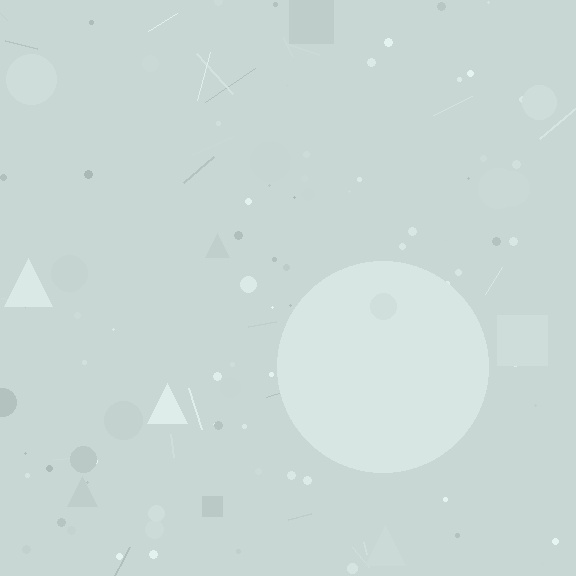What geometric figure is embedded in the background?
A circle is embedded in the background.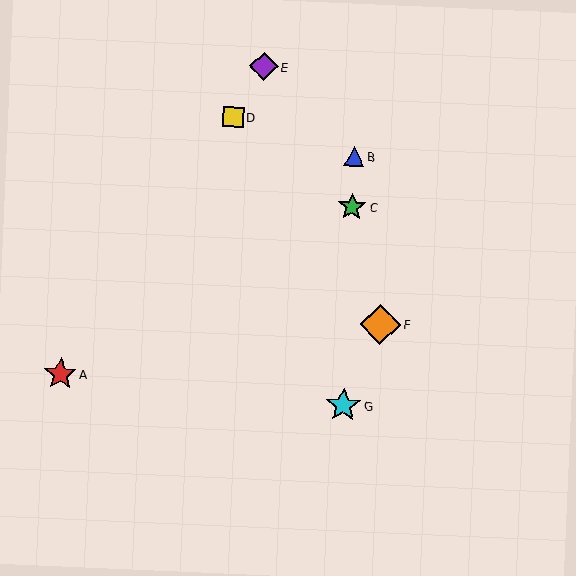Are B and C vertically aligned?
Yes, both are at x≈354.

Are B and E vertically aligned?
No, B is at x≈354 and E is at x≈264.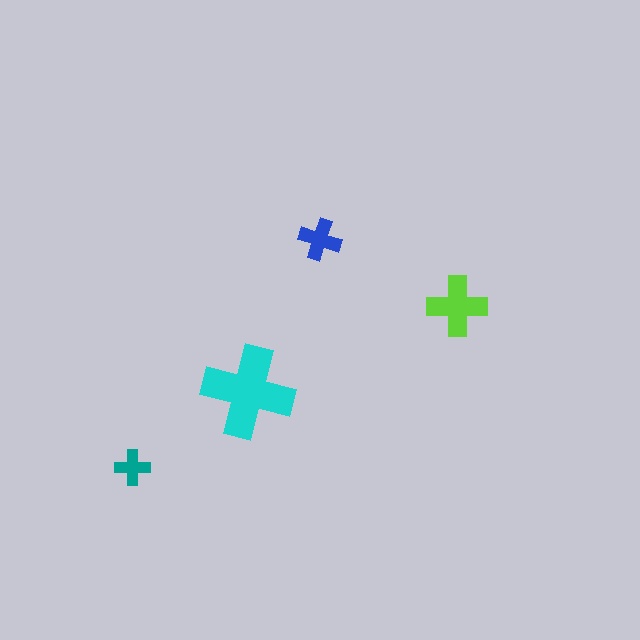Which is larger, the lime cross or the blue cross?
The lime one.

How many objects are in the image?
There are 4 objects in the image.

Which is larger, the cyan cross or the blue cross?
The cyan one.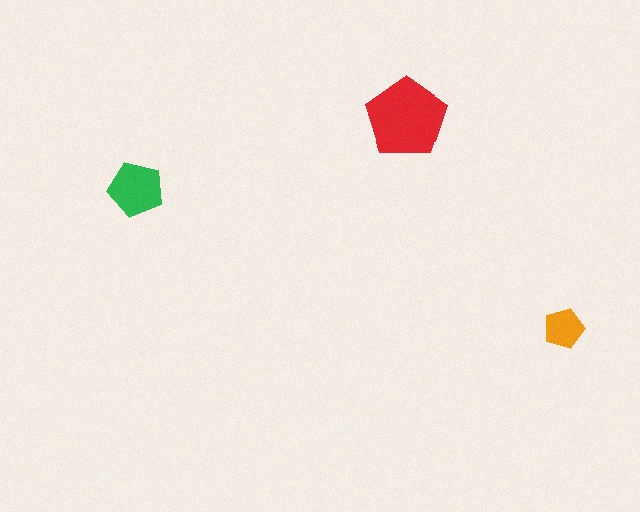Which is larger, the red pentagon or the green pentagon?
The red one.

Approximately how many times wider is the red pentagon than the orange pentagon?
About 2 times wider.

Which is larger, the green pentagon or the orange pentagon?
The green one.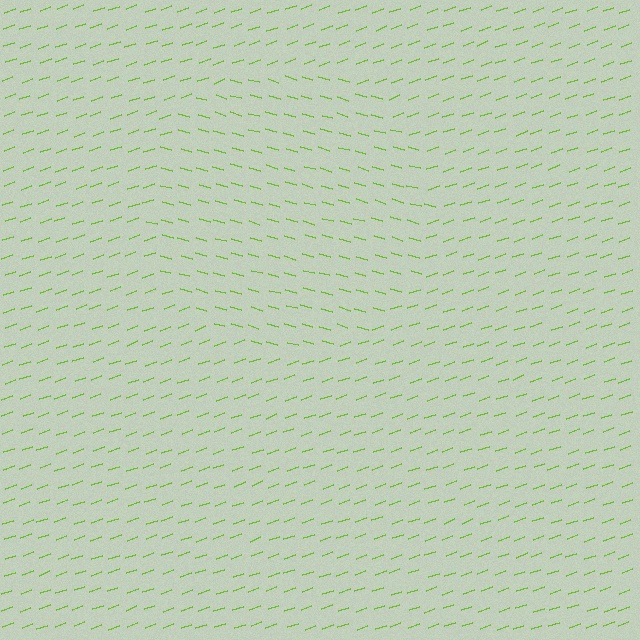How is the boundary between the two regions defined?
The boundary is defined purely by a change in line orientation (approximately 35 degrees difference). All lines are the same color and thickness.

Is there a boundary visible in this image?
Yes, there is a texture boundary formed by a change in line orientation.